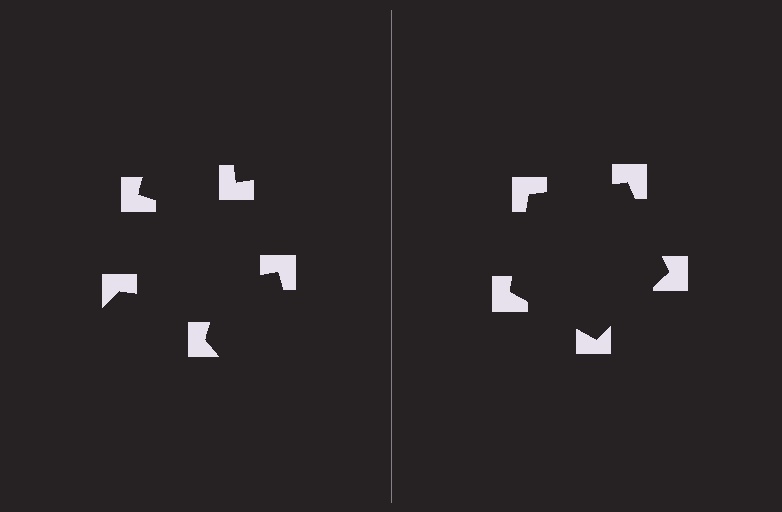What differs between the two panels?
The notched squares are positioned identically on both sides; only the wedge orientations differ. On the right they align to a pentagon; on the left they are misaligned.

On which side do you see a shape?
An illusory pentagon appears on the right side. On the left side the wedge cuts are rotated, so no coherent shape forms.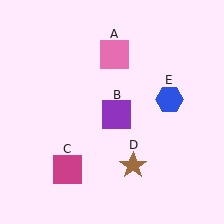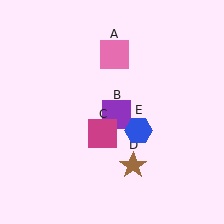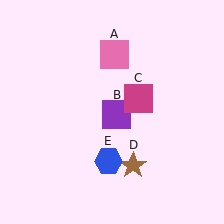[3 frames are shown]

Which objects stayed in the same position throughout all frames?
Pink square (object A) and purple square (object B) and brown star (object D) remained stationary.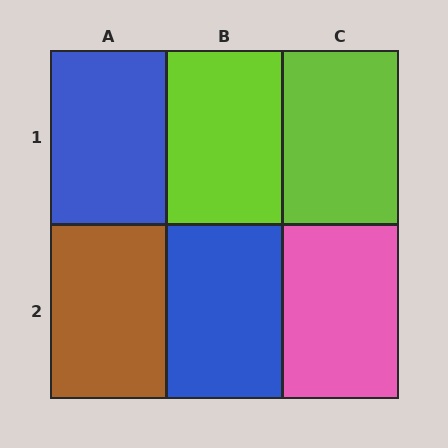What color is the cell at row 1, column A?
Blue.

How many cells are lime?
2 cells are lime.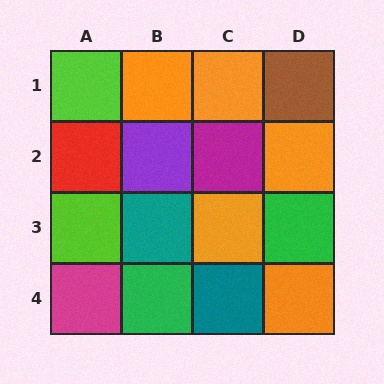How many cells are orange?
5 cells are orange.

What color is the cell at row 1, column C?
Orange.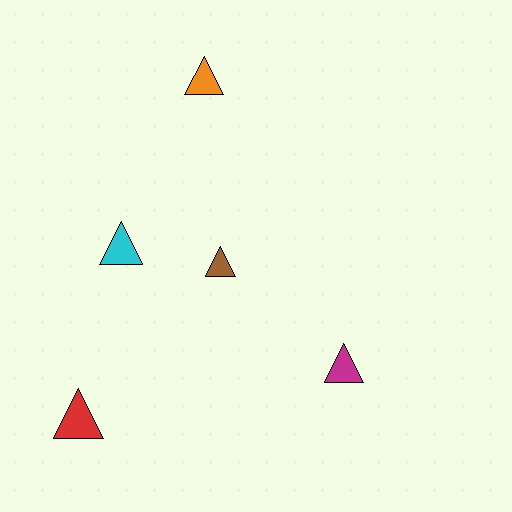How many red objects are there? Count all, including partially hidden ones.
There is 1 red object.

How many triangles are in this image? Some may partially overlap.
There are 5 triangles.